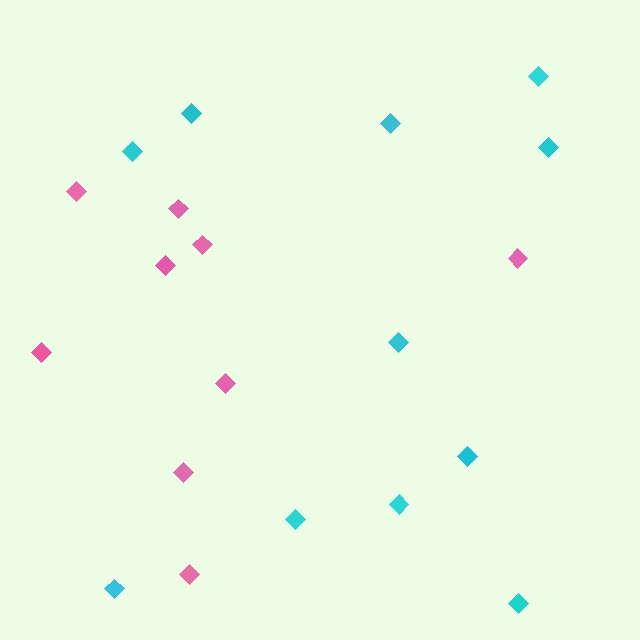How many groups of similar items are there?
There are 2 groups: one group of pink diamonds (9) and one group of cyan diamonds (11).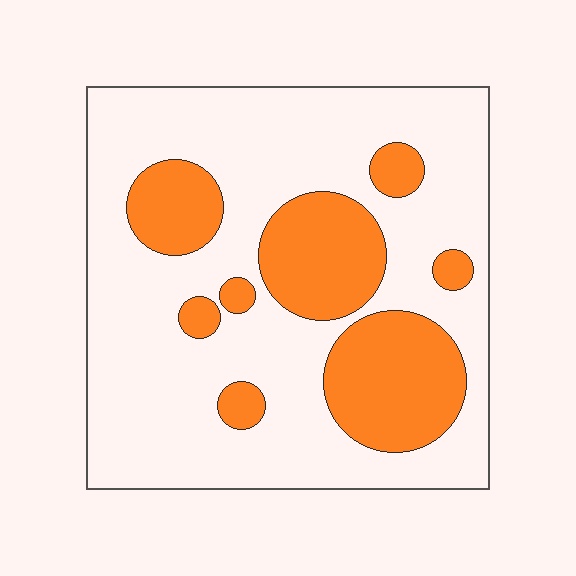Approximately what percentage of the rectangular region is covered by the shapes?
Approximately 30%.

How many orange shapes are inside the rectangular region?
8.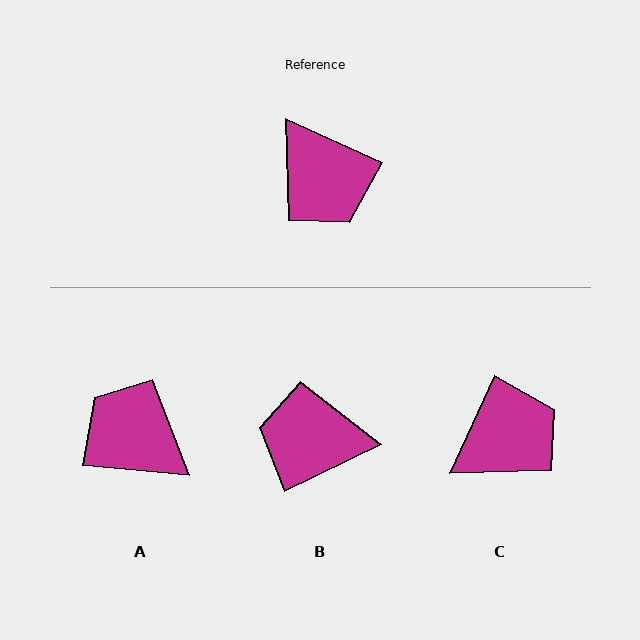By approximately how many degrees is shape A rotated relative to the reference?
Approximately 161 degrees clockwise.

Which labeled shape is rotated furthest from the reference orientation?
A, about 161 degrees away.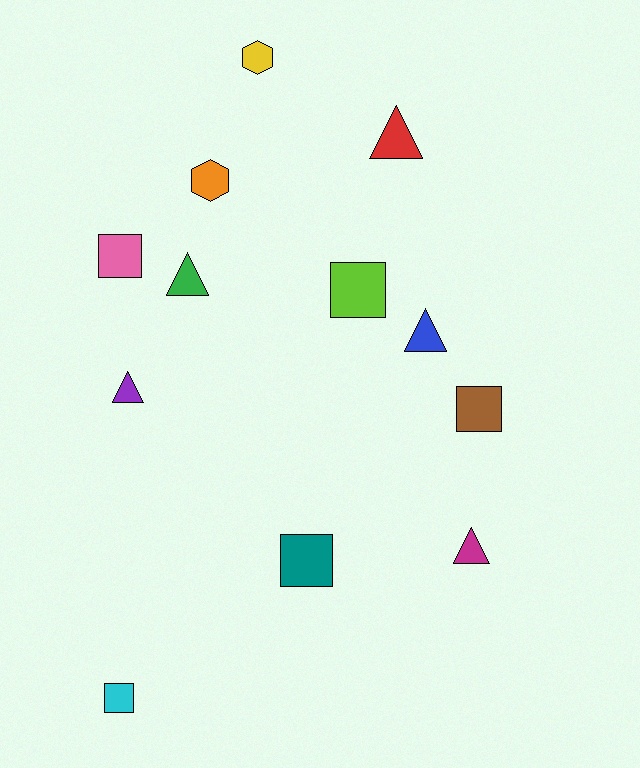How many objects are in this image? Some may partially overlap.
There are 12 objects.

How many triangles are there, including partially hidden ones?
There are 5 triangles.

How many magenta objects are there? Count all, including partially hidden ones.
There is 1 magenta object.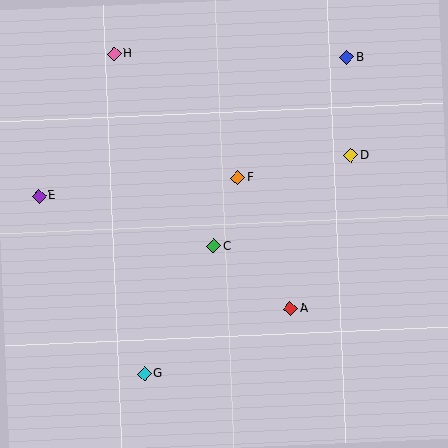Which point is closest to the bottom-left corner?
Point G is closest to the bottom-left corner.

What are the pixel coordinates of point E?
Point E is at (39, 196).